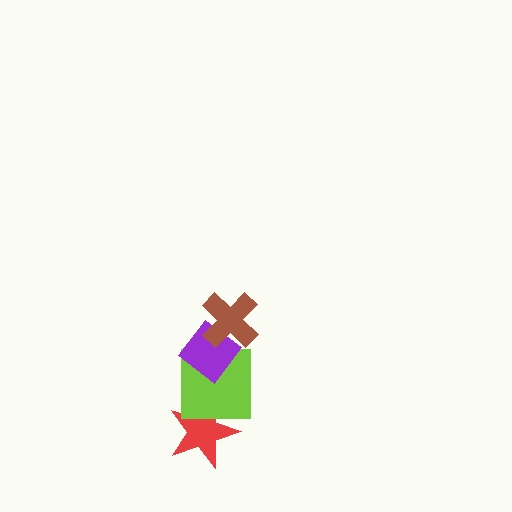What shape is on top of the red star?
The lime square is on top of the red star.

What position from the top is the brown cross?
The brown cross is 1st from the top.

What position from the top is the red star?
The red star is 4th from the top.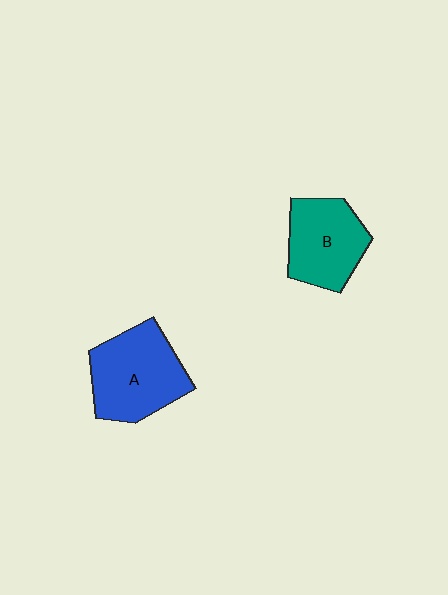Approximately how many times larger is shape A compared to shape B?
Approximately 1.2 times.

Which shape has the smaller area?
Shape B (teal).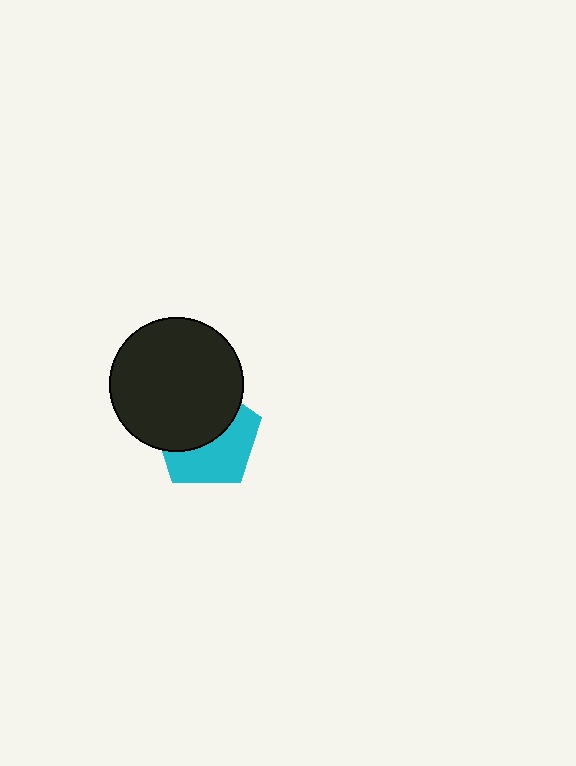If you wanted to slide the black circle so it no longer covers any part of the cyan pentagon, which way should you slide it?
Slide it up — that is the most direct way to separate the two shapes.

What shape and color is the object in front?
The object in front is a black circle.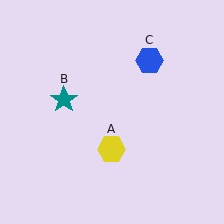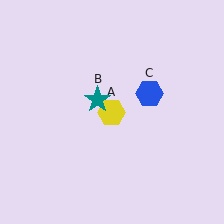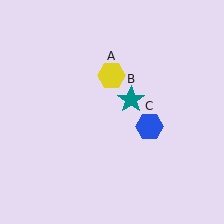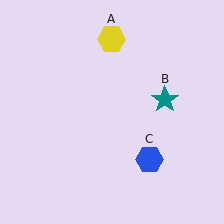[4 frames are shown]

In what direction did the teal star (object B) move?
The teal star (object B) moved right.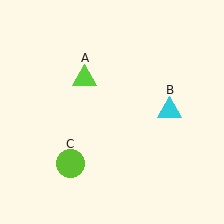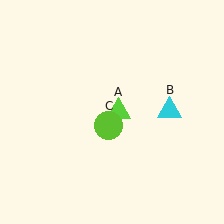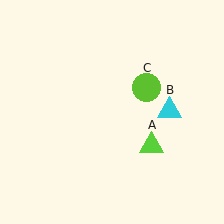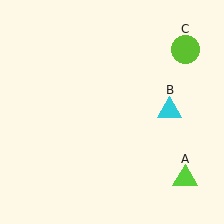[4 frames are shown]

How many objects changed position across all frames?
2 objects changed position: lime triangle (object A), lime circle (object C).